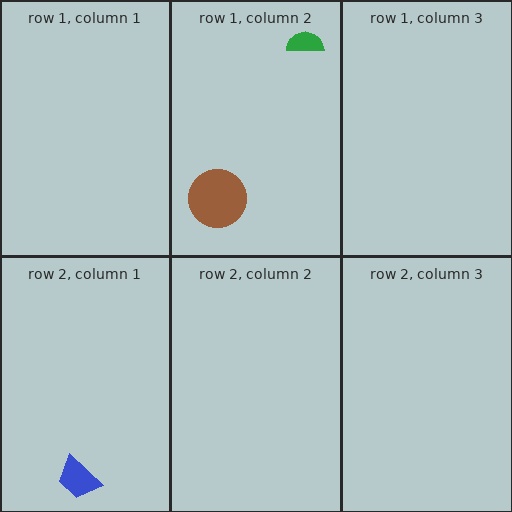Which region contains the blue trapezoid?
The row 2, column 1 region.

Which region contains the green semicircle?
The row 1, column 2 region.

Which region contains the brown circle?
The row 1, column 2 region.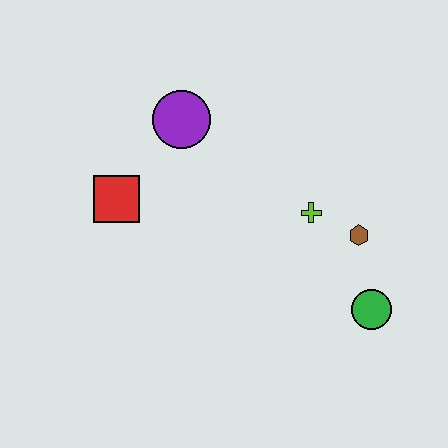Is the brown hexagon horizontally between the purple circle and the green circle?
Yes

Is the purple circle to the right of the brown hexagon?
No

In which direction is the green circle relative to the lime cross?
The green circle is below the lime cross.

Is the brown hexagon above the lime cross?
No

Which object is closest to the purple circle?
The red square is closest to the purple circle.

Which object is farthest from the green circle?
The red square is farthest from the green circle.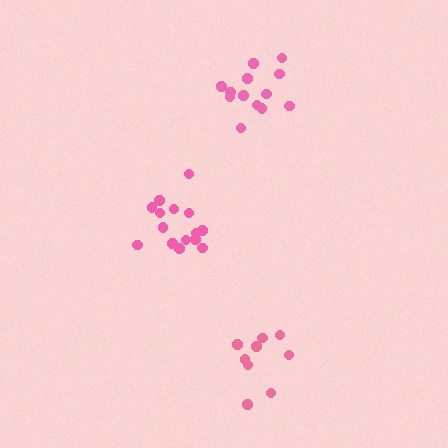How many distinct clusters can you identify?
There are 3 distinct clusters.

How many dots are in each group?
Group 1: 13 dots, Group 2: 15 dots, Group 3: 9 dots (37 total).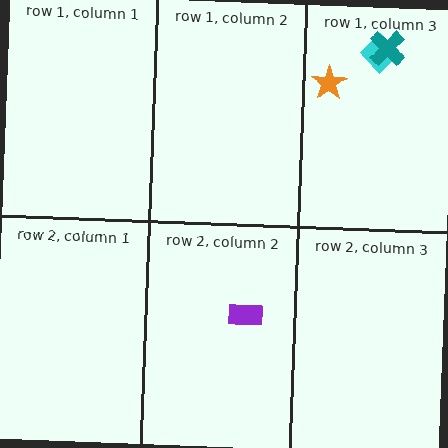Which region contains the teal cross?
The row 1, column 3 region.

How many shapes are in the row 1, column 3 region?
3.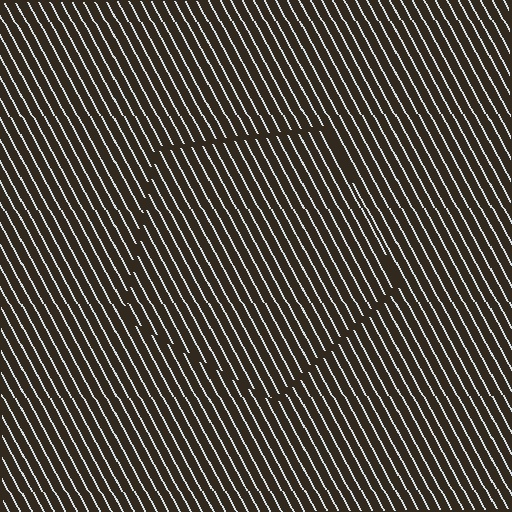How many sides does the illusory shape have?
5 sides — the line-ends trace a pentagon.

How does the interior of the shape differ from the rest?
The interior of the shape contains the same grating, shifted by half a period — the contour is defined by the phase discontinuity where line-ends from the inner and outer gratings abut.